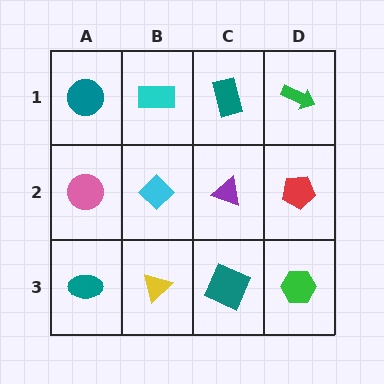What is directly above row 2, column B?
A cyan rectangle.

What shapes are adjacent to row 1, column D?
A red pentagon (row 2, column D), a teal rectangle (row 1, column C).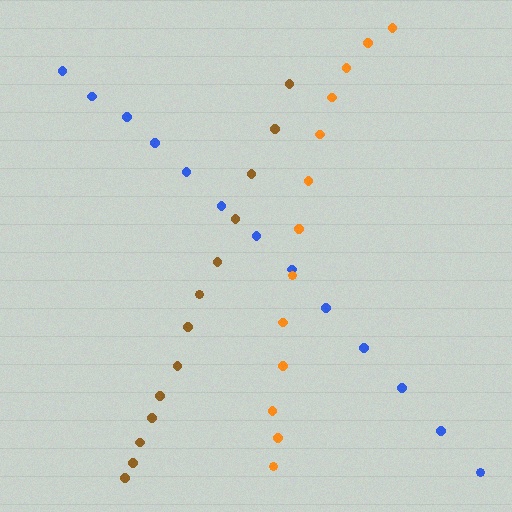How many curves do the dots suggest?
There are 3 distinct paths.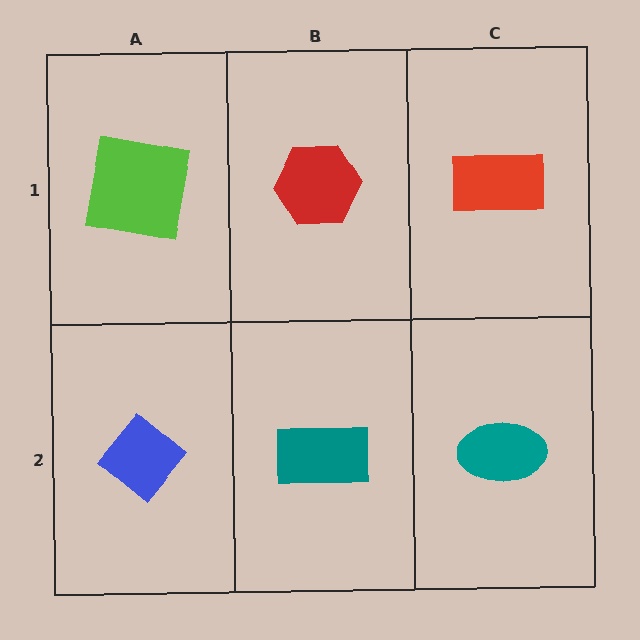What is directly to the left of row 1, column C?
A red hexagon.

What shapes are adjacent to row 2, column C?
A red rectangle (row 1, column C), a teal rectangle (row 2, column B).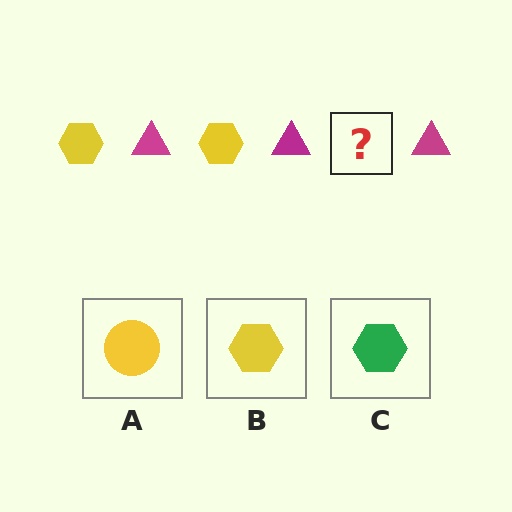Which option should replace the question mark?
Option B.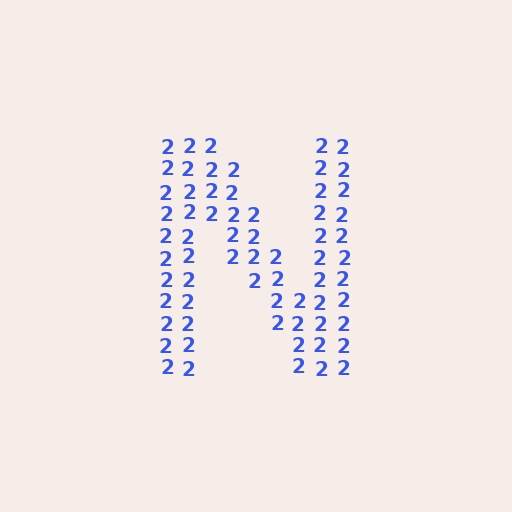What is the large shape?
The large shape is the letter N.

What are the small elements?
The small elements are digit 2's.